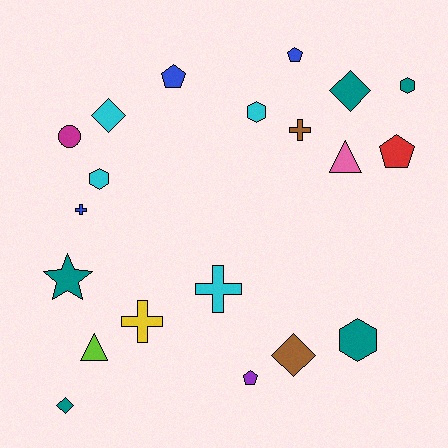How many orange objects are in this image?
There are no orange objects.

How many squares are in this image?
There are no squares.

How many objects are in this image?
There are 20 objects.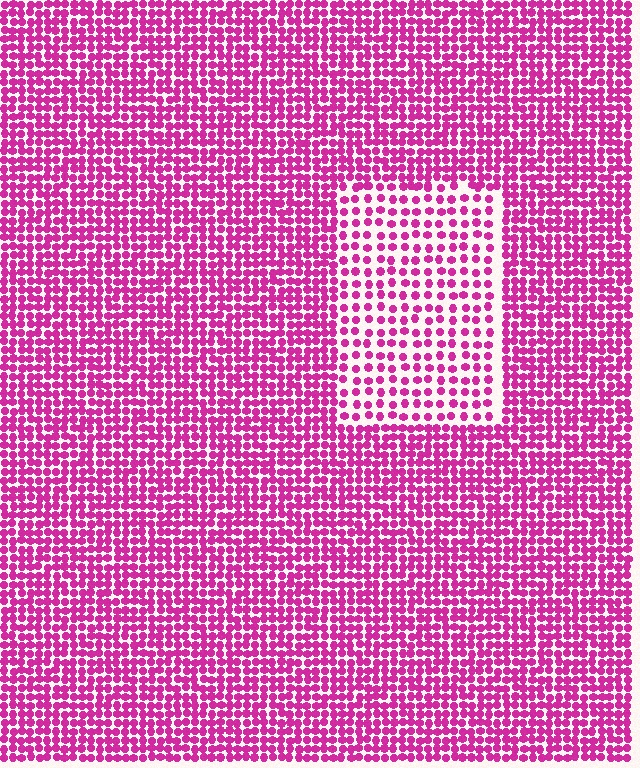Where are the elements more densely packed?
The elements are more densely packed outside the rectangle boundary.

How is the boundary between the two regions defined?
The boundary is defined by a change in element density (approximately 1.9x ratio). All elements are the same color, size, and shape.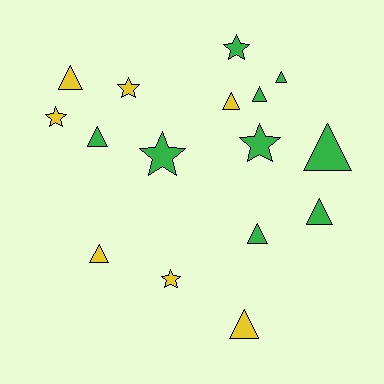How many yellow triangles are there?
There are 4 yellow triangles.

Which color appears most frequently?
Green, with 9 objects.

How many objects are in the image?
There are 16 objects.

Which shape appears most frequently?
Triangle, with 10 objects.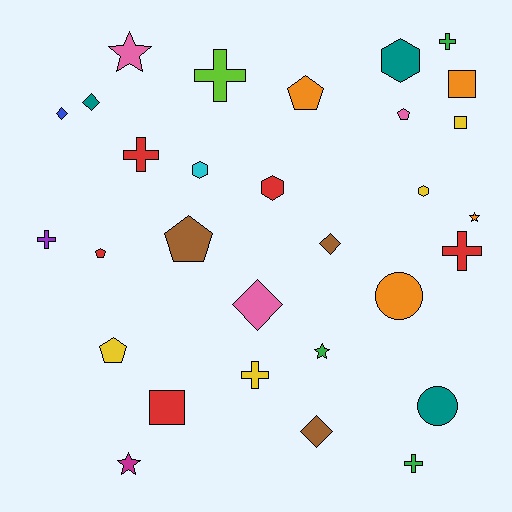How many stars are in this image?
There are 4 stars.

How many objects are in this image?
There are 30 objects.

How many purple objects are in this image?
There is 1 purple object.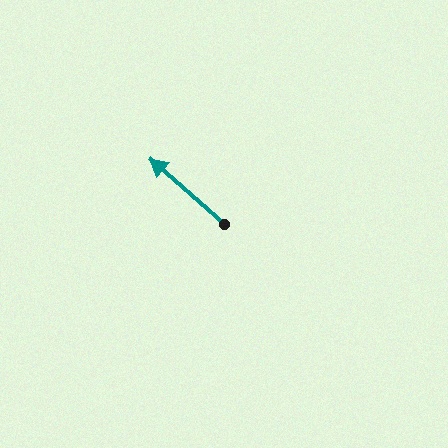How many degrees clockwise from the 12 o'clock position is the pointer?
Approximately 311 degrees.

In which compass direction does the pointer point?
Northwest.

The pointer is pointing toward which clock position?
Roughly 10 o'clock.